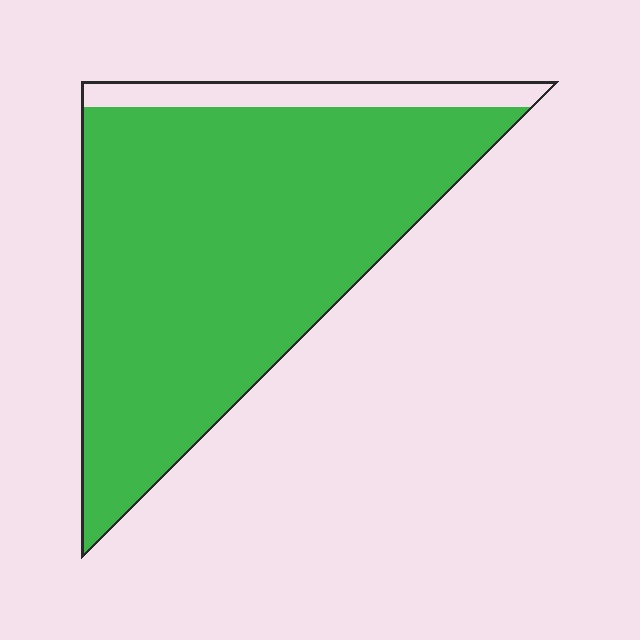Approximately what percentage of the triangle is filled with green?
Approximately 90%.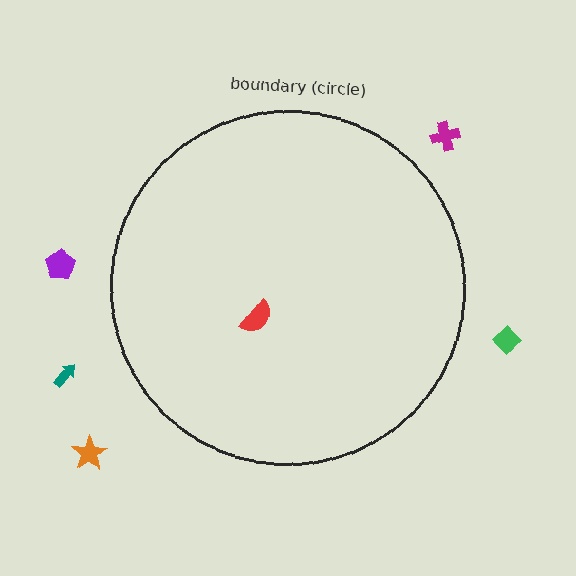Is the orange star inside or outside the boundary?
Outside.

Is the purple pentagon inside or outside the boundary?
Outside.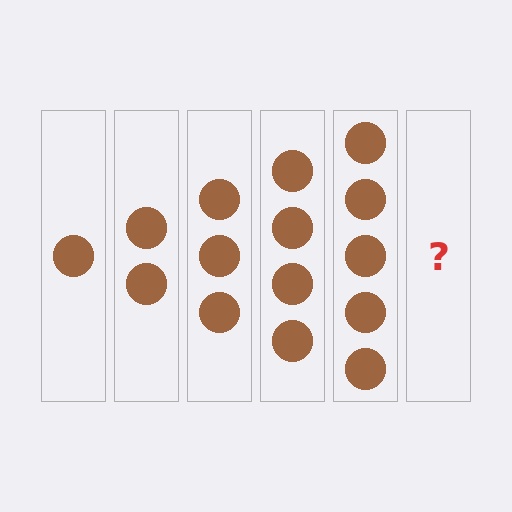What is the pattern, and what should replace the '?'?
The pattern is that each step adds one more circle. The '?' should be 6 circles.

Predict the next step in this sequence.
The next step is 6 circles.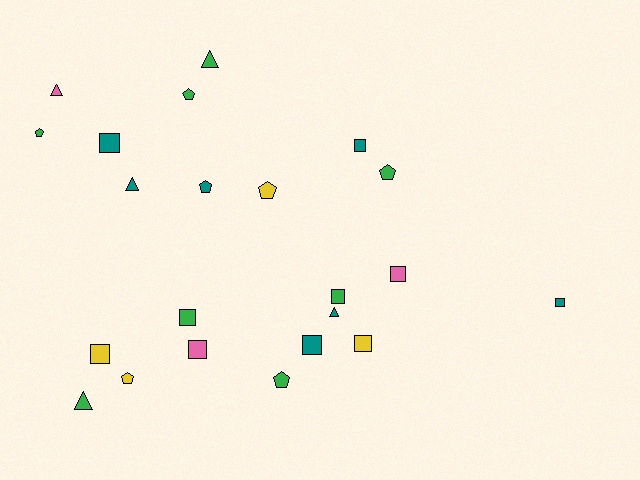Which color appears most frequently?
Green, with 8 objects.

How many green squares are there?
There are 2 green squares.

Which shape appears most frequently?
Square, with 10 objects.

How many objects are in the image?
There are 22 objects.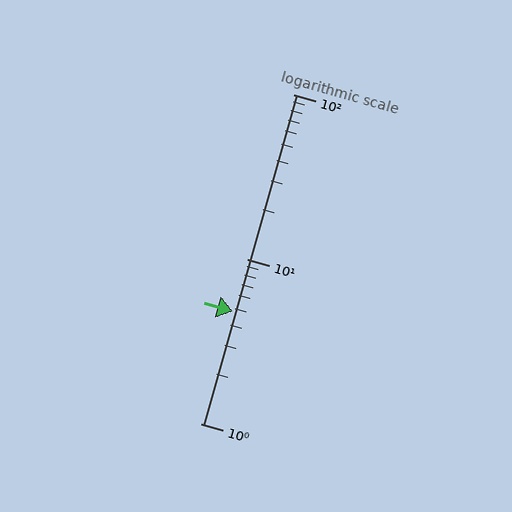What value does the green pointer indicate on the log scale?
The pointer indicates approximately 4.8.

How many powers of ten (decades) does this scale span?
The scale spans 2 decades, from 1 to 100.